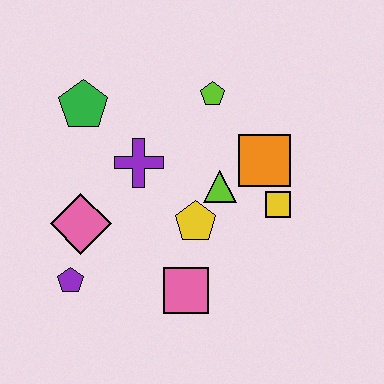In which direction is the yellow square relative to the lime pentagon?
The yellow square is below the lime pentagon.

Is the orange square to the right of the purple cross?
Yes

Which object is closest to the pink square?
The yellow pentagon is closest to the pink square.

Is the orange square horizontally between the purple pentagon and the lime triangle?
No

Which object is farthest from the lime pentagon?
The purple pentagon is farthest from the lime pentagon.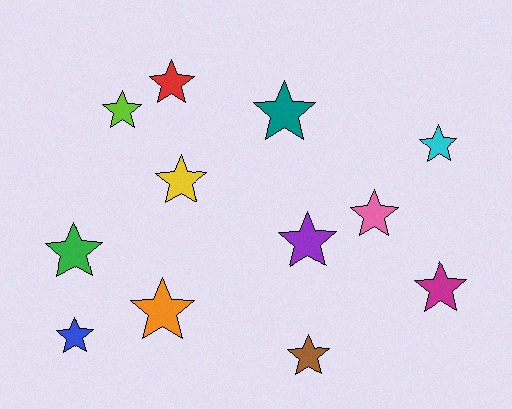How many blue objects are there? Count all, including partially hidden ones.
There is 1 blue object.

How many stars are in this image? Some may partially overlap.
There are 12 stars.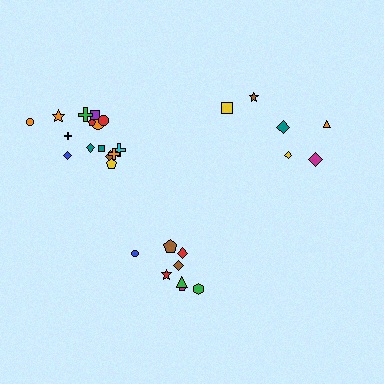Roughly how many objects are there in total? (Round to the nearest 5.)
Roughly 30 objects in total.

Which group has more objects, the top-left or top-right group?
The top-left group.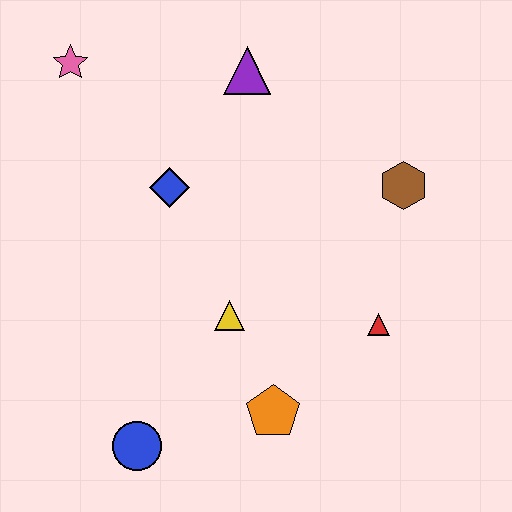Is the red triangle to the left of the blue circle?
No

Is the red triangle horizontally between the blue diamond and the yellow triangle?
No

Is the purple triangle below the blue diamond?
No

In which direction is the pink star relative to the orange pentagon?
The pink star is above the orange pentagon.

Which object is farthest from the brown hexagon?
The blue circle is farthest from the brown hexagon.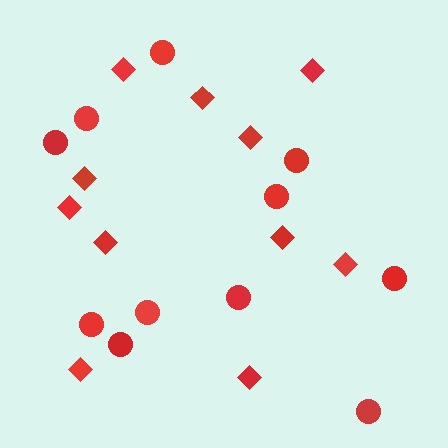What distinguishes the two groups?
There are 2 groups: one group of diamonds (11) and one group of circles (11).